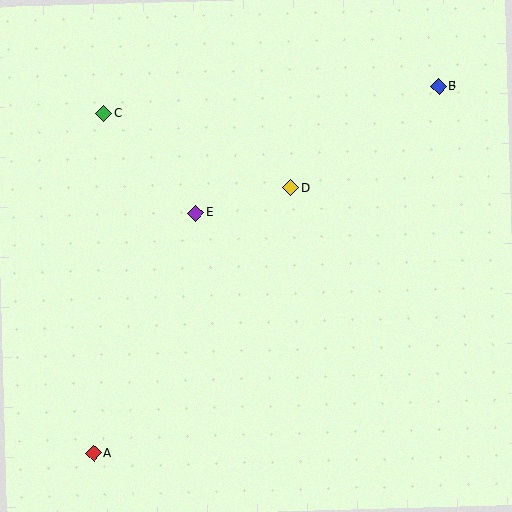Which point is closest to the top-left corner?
Point C is closest to the top-left corner.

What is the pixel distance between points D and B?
The distance between D and B is 179 pixels.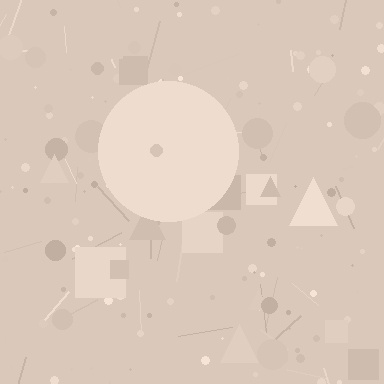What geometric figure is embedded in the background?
A circle is embedded in the background.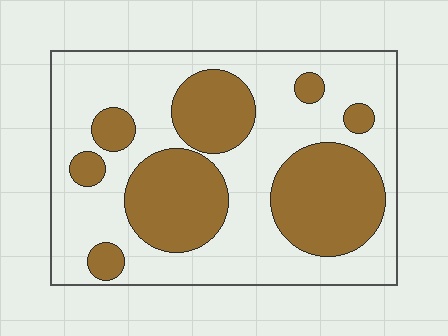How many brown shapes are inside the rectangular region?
8.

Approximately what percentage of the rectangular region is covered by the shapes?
Approximately 35%.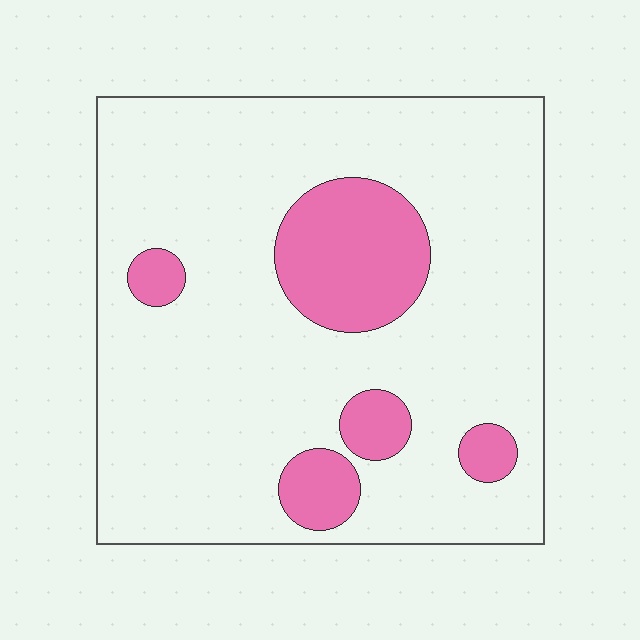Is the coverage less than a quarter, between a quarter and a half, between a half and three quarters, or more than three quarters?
Less than a quarter.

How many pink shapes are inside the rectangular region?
5.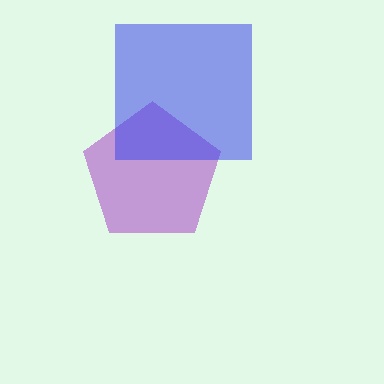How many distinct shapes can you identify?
There are 2 distinct shapes: a purple pentagon, a blue square.